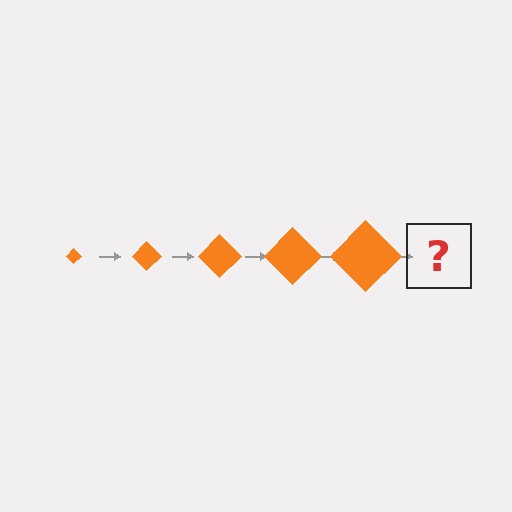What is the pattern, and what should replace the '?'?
The pattern is that the diamond gets progressively larger each step. The '?' should be an orange diamond, larger than the previous one.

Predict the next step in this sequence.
The next step is an orange diamond, larger than the previous one.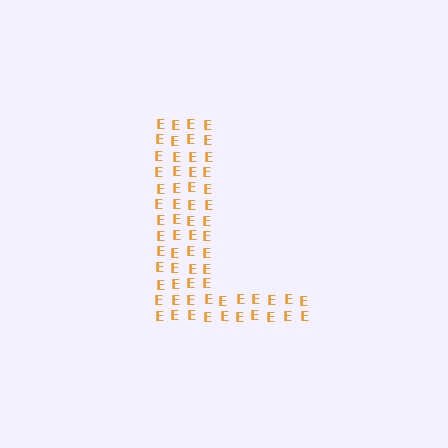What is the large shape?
The large shape is the letter L.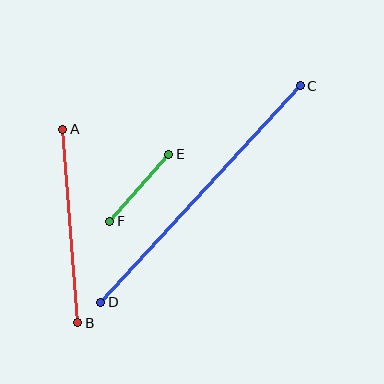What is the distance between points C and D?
The distance is approximately 294 pixels.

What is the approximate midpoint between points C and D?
The midpoint is at approximately (201, 194) pixels.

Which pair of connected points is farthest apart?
Points C and D are farthest apart.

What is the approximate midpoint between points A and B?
The midpoint is at approximately (70, 226) pixels.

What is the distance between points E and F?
The distance is approximately 89 pixels.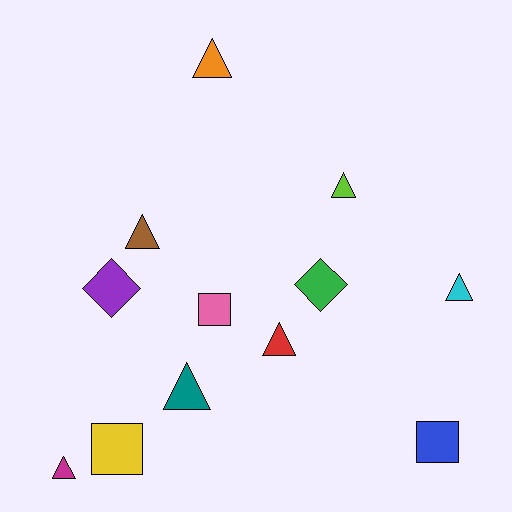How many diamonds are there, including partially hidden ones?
There are 2 diamonds.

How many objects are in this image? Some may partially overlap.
There are 12 objects.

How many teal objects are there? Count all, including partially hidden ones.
There is 1 teal object.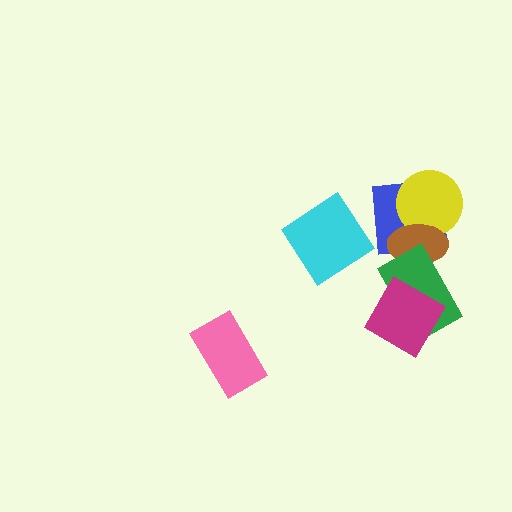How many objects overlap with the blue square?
4 objects overlap with the blue square.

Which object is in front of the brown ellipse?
The green rectangle is in front of the brown ellipse.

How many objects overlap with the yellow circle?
2 objects overlap with the yellow circle.